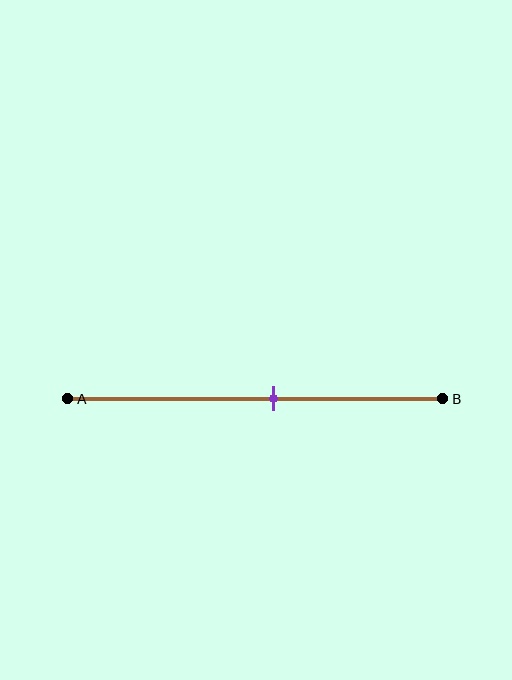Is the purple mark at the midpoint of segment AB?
No, the mark is at about 55% from A, not at the 50% midpoint.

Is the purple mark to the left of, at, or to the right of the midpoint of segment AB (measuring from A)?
The purple mark is to the right of the midpoint of segment AB.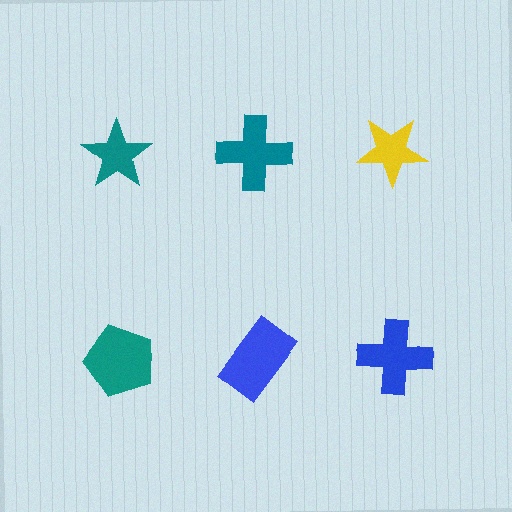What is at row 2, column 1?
A teal pentagon.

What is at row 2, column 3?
A blue cross.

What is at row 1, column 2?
A teal cross.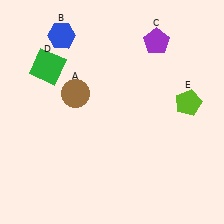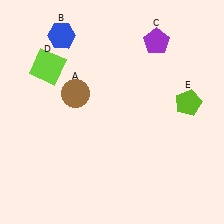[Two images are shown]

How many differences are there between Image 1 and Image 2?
There is 1 difference between the two images.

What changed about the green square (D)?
In Image 1, D is green. In Image 2, it changed to lime.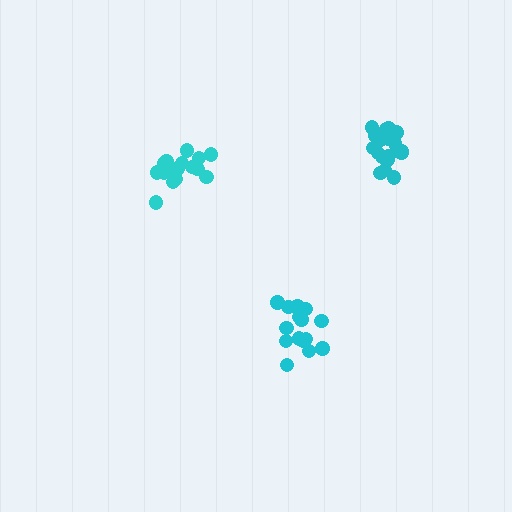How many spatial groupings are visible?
There are 3 spatial groupings.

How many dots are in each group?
Group 1: 20 dots, Group 2: 17 dots, Group 3: 17 dots (54 total).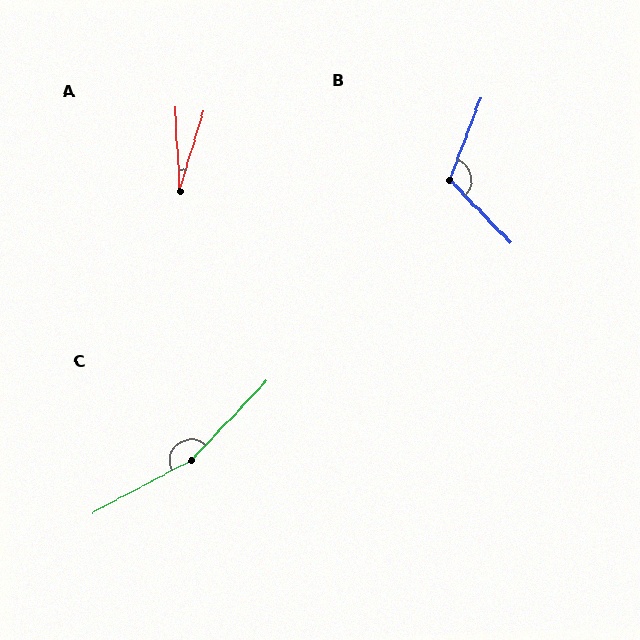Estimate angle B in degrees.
Approximately 115 degrees.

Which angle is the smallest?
A, at approximately 19 degrees.